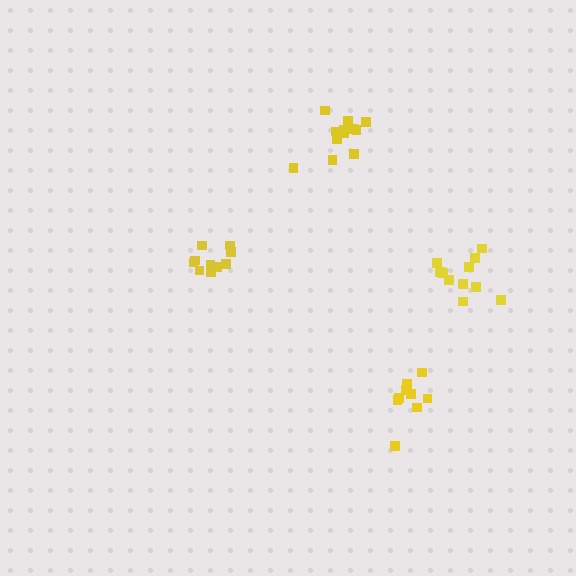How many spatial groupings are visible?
There are 4 spatial groupings.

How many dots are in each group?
Group 1: 11 dots, Group 2: 9 dots, Group 3: 12 dots, Group 4: 10 dots (42 total).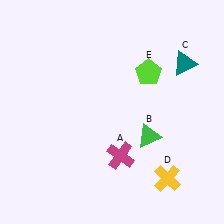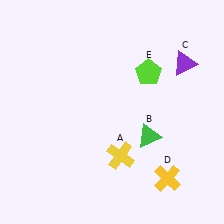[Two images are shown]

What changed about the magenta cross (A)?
In Image 1, A is magenta. In Image 2, it changed to yellow.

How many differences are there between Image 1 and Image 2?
There are 2 differences between the two images.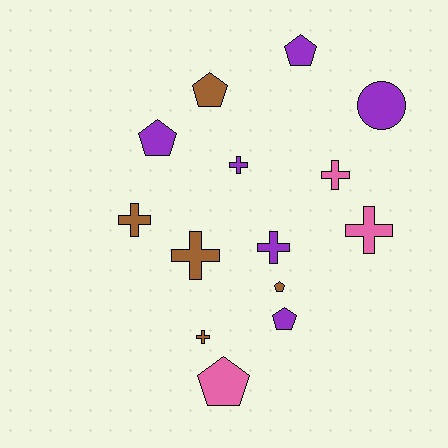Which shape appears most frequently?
Cross, with 7 objects.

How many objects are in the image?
There are 14 objects.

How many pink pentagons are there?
There is 1 pink pentagon.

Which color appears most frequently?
Purple, with 6 objects.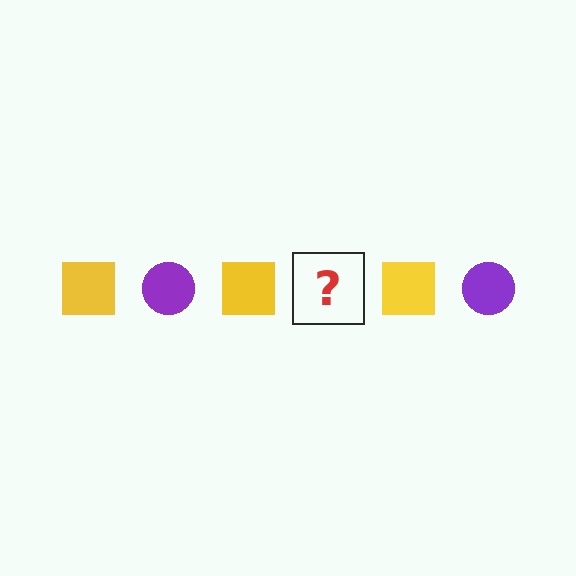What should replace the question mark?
The question mark should be replaced with a purple circle.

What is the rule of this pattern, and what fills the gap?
The rule is that the pattern alternates between yellow square and purple circle. The gap should be filled with a purple circle.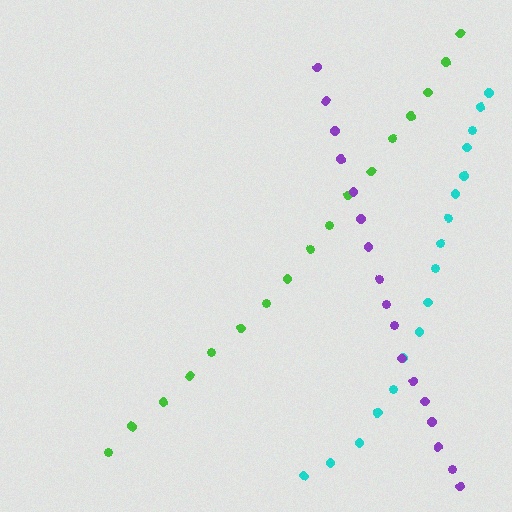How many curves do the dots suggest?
There are 3 distinct paths.